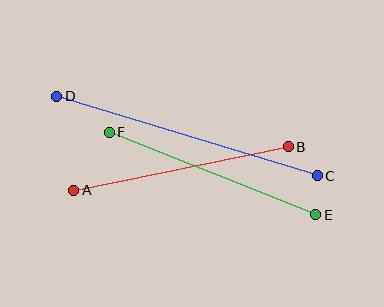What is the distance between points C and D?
The distance is approximately 272 pixels.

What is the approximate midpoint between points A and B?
The midpoint is at approximately (181, 168) pixels.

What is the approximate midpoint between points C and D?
The midpoint is at approximately (187, 136) pixels.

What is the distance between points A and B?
The distance is approximately 219 pixels.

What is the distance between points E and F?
The distance is approximately 222 pixels.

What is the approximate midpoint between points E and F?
The midpoint is at approximately (212, 174) pixels.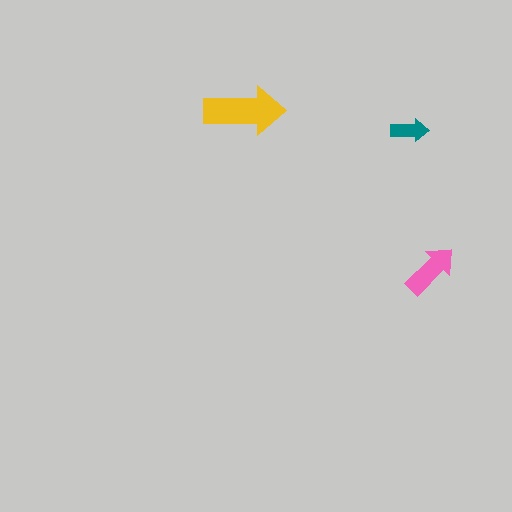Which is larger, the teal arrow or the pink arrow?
The pink one.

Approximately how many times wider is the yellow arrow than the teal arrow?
About 2 times wider.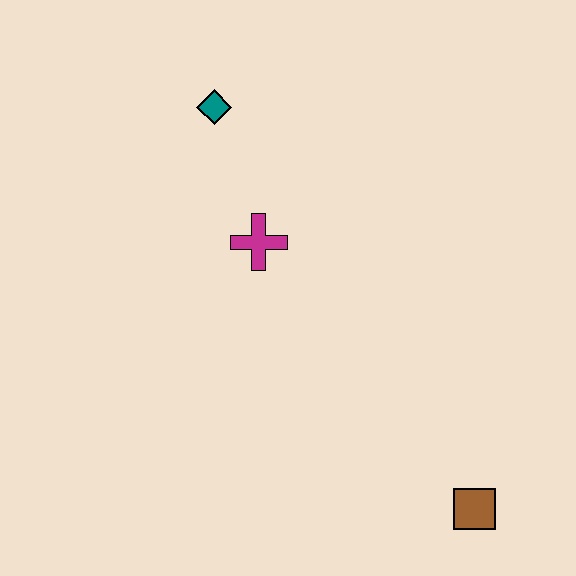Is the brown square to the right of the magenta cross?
Yes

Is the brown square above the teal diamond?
No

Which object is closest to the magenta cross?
The teal diamond is closest to the magenta cross.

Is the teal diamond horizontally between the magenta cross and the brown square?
No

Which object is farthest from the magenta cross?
The brown square is farthest from the magenta cross.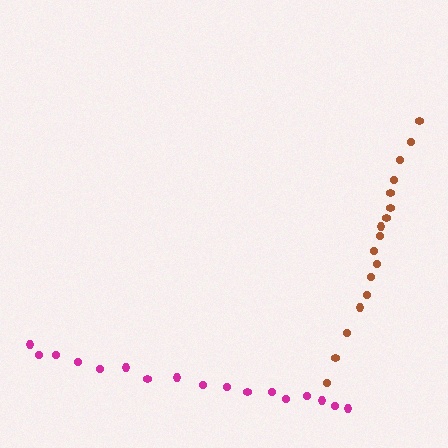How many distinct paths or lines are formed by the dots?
There are 2 distinct paths.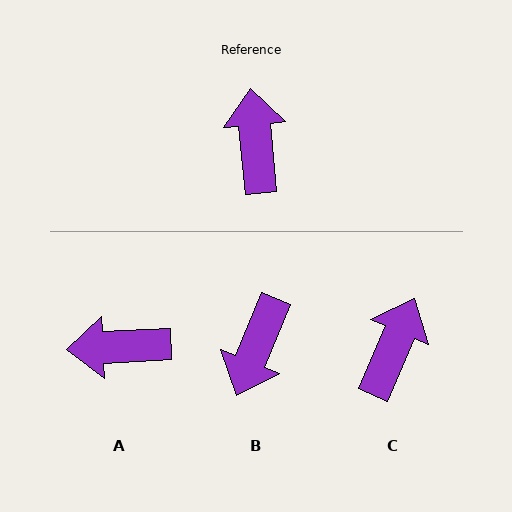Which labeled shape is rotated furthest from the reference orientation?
B, about 152 degrees away.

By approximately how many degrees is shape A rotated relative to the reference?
Approximately 88 degrees counter-clockwise.